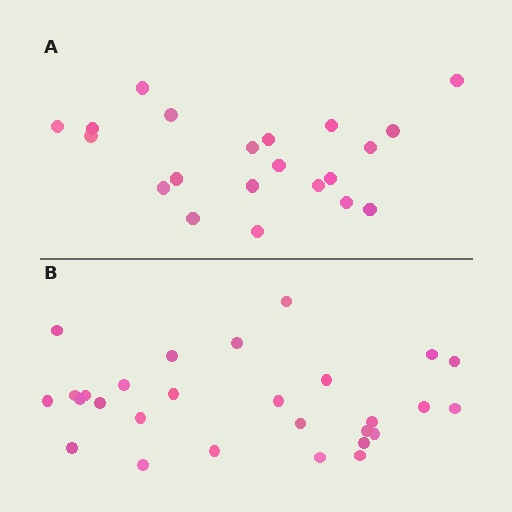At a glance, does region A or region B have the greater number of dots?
Region B (the bottom region) has more dots.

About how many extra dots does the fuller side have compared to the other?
Region B has roughly 8 or so more dots than region A.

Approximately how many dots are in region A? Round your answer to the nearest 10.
About 20 dots. (The exact count is 21, which rounds to 20.)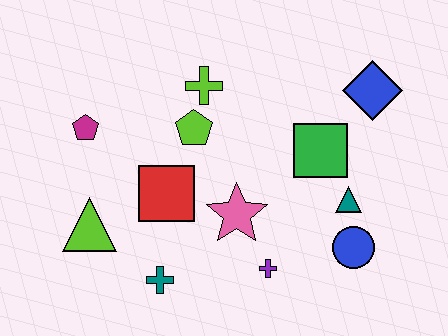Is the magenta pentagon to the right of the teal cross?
No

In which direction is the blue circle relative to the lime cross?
The blue circle is below the lime cross.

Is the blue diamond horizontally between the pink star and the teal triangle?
No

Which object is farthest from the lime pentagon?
The blue circle is farthest from the lime pentagon.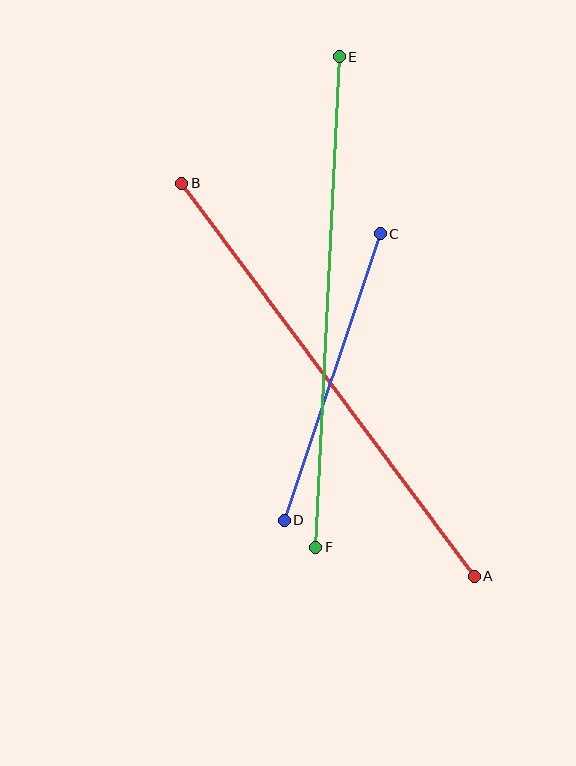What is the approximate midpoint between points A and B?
The midpoint is at approximately (328, 380) pixels.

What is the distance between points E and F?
The distance is approximately 491 pixels.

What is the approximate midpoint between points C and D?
The midpoint is at approximately (332, 377) pixels.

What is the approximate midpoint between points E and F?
The midpoint is at approximately (327, 302) pixels.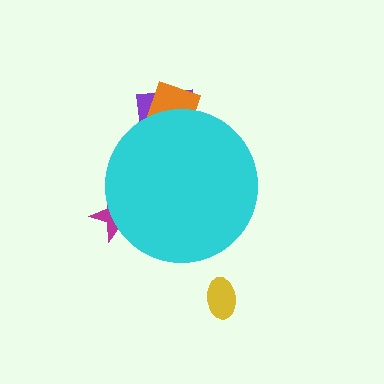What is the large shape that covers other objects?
A cyan circle.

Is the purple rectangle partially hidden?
Yes, the purple rectangle is partially hidden behind the cyan circle.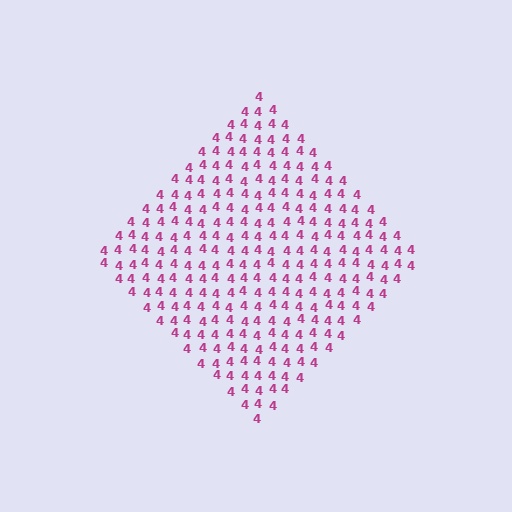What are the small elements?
The small elements are digit 4's.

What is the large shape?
The large shape is a diamond.